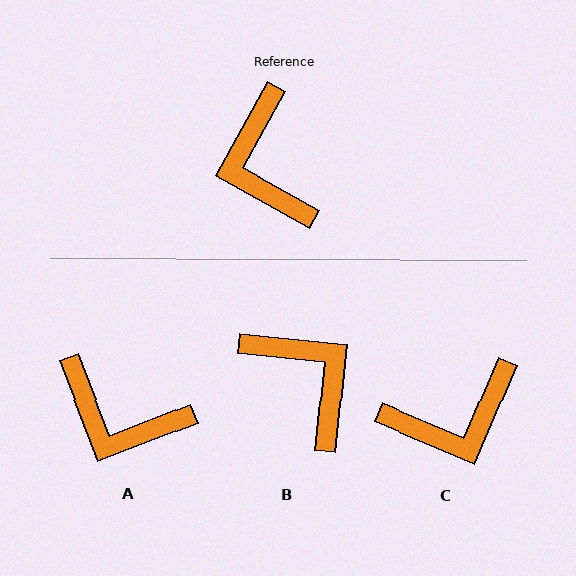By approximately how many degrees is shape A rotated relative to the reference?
Approximately 50 degrees counter-clockwise.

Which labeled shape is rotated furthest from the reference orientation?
B, about 157 degrees away.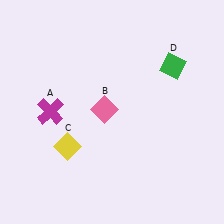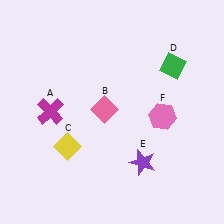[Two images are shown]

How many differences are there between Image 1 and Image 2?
There are 2 differences between the two images.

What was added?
A purple star (E), a pink hexagon (F) were added in Image 2.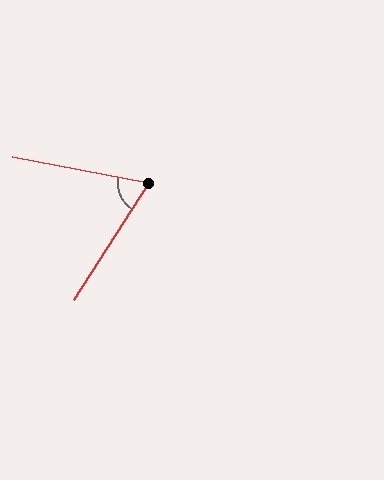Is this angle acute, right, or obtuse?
It is acute.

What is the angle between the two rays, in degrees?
Approximately 68 degrees.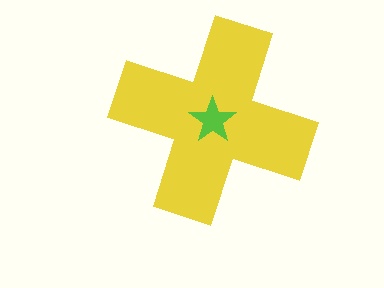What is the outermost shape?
The yellow cross.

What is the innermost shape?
The lime star.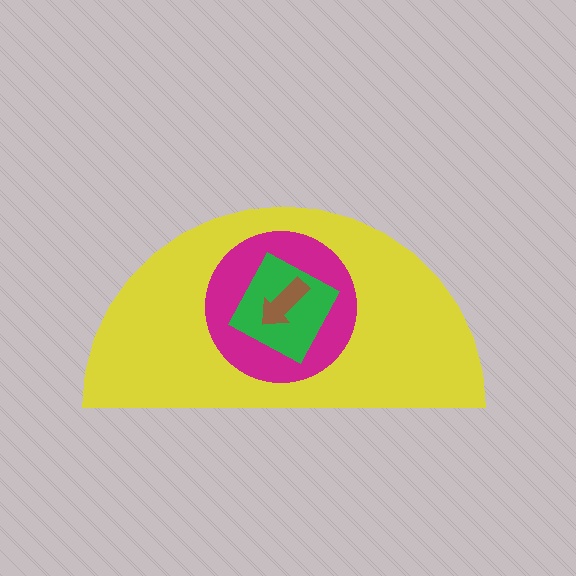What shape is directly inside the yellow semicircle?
The magenta circle.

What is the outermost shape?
The yellow semicircle.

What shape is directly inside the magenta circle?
The green diamond.